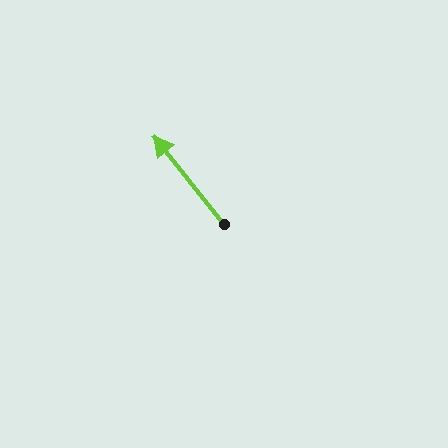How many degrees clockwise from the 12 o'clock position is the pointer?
Approximately 321 degrees.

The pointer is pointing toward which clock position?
Roughly 11 o'clock.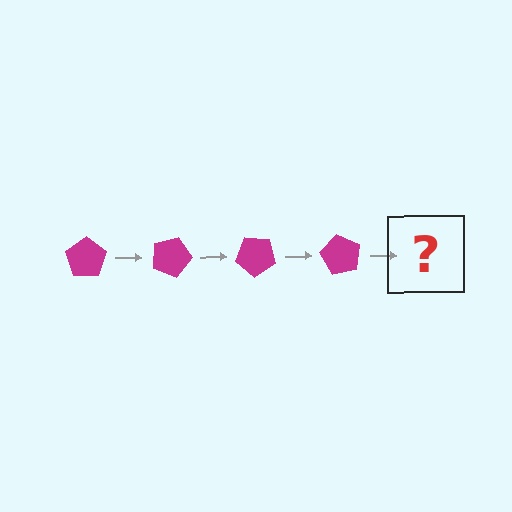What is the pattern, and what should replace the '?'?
The pattern is that the pentagon rotates 20 degrees each step. The '?' should be a magenta pentagon rotated 80 degrees.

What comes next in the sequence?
The next element should be a magenta pentagon rotated 80 degrees.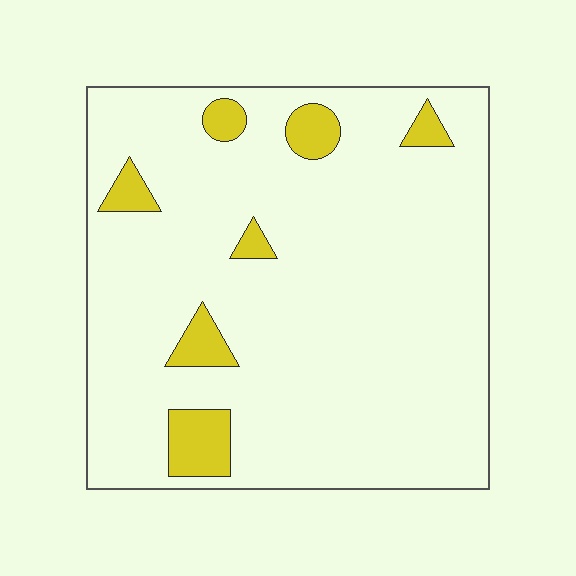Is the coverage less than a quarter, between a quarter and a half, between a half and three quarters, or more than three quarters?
Less than a quarter.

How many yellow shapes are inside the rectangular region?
7.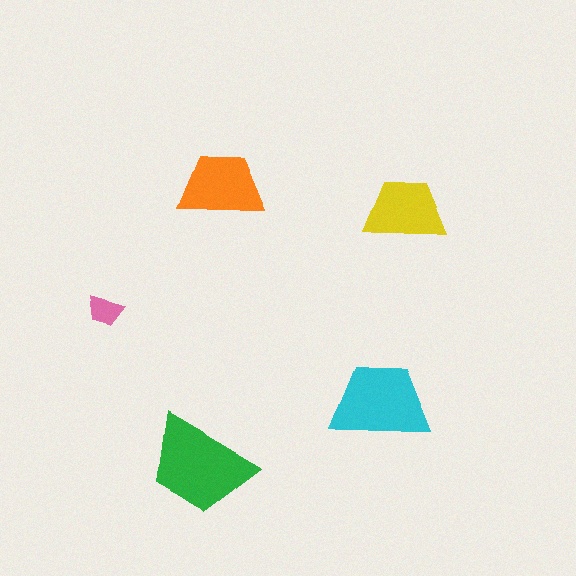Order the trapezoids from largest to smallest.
the green one, the cyan one, the orange one, the yellow one, the pink one.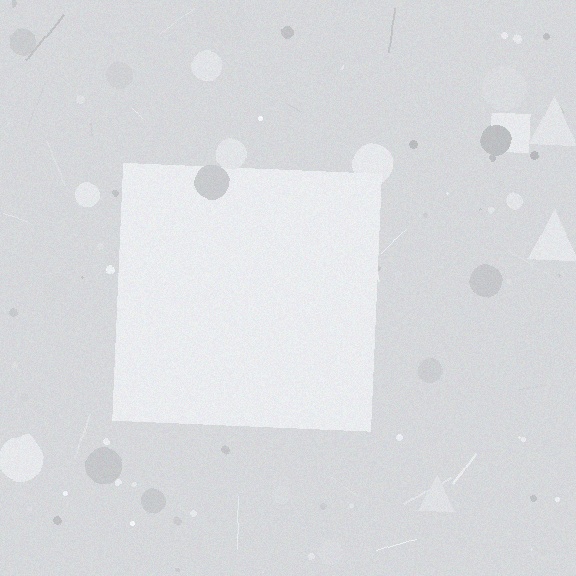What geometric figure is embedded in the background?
A square is embedded in the background.